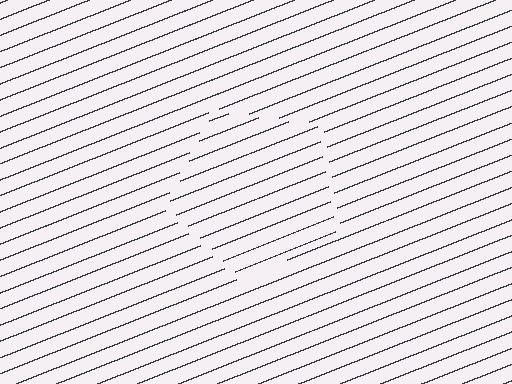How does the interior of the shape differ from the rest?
The interior of the shape contains the same grating, shifted by half a period — the contour is defined by the phase discontinuity where line-ends from the inner and outer gratings abut.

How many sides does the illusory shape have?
5 sides — the line-ends trace a pentagon.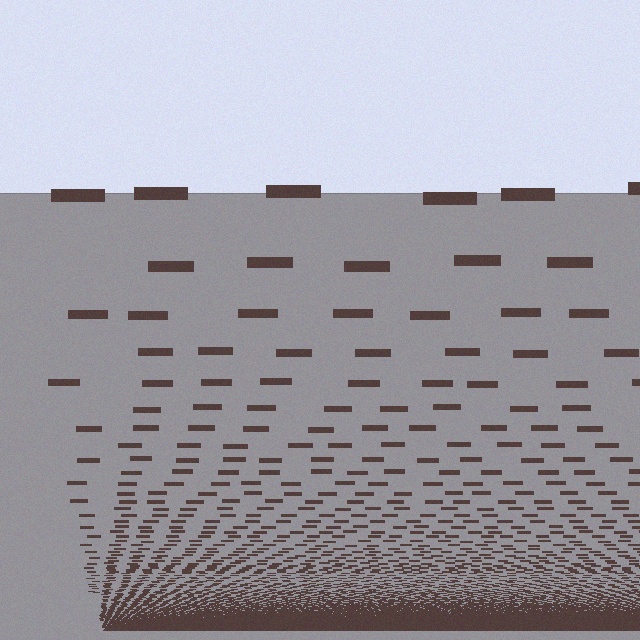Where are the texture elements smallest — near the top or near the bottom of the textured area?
Near the bottom.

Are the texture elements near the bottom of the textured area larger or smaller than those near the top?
Smaller. The gradient is inverted — elements near the bottom are smaller and denser.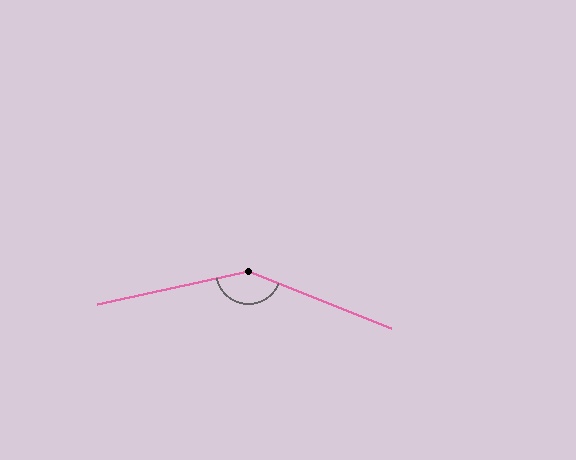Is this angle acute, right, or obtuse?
It is obtuse.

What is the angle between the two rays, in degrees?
Approximately 146 degrees.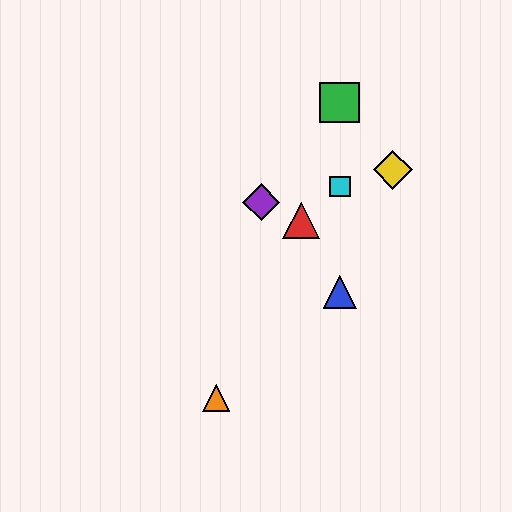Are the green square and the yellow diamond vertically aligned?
No, the green square is at x≈340 and the yellow diamond is at x≈393.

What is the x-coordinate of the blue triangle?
The blue triangle is at x≈340.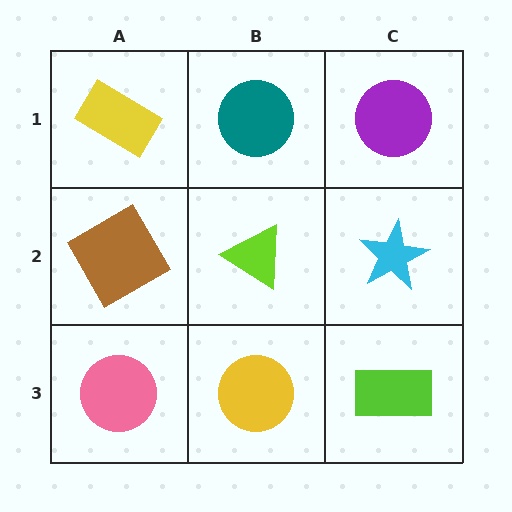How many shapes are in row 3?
3 shapes.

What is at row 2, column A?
A brown diamond.